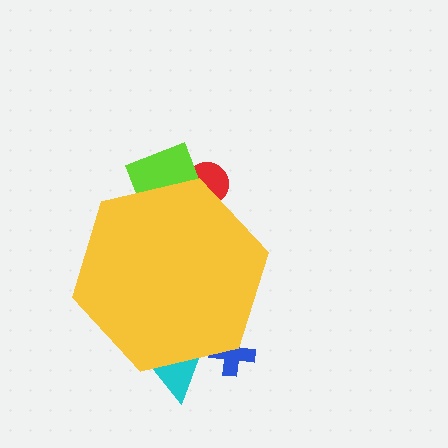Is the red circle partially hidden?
Yes, the red circle is partially hidden behind the yellow hexagon.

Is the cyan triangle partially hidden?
Yes, the cyan triangle is partially hidden behind the yellow hexagon.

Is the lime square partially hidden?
Yes, the lime square is partially hidden behind the yellow hexagon.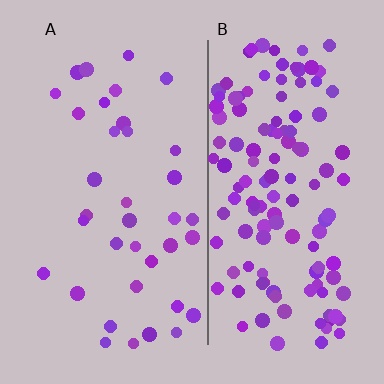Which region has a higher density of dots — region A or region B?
B (the right).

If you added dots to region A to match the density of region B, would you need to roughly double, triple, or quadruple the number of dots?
Approximately quadruple.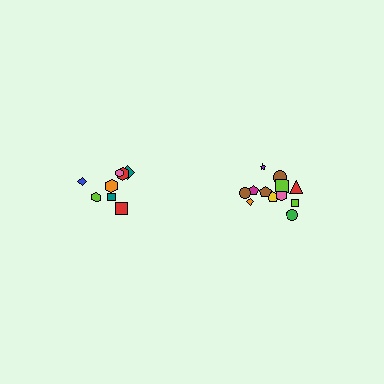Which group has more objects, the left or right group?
The right group.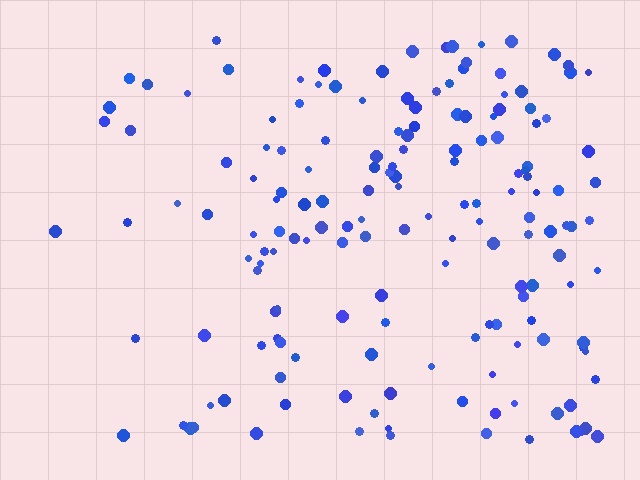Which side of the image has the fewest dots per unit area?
The left.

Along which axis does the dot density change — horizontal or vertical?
Horizontal.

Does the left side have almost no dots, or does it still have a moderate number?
Still a moderate number, just noticeably fewer than the right.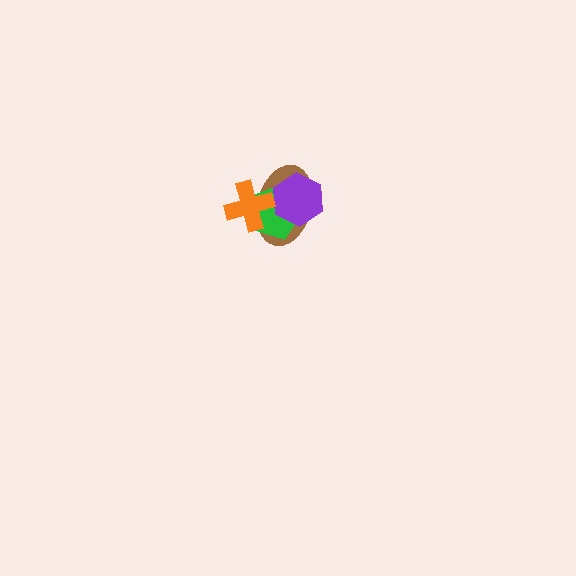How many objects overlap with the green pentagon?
3 objects overlap with the green pentagon.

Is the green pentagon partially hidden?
Yes, it is partially covered by another shape.